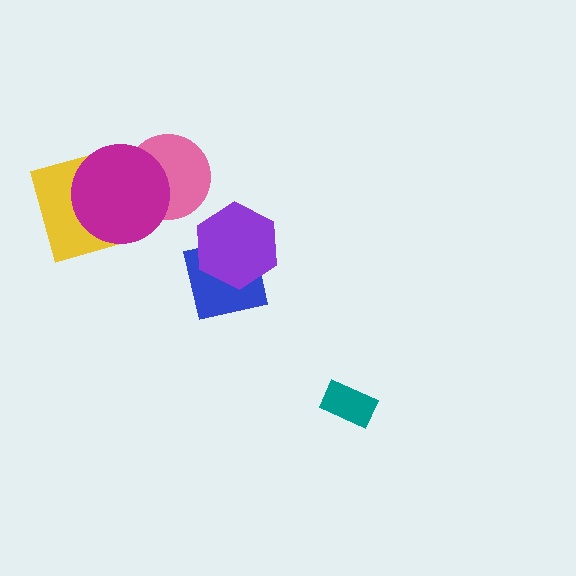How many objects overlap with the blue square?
1 object overlaps with the blue square.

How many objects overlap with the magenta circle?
2 objects overlap with the magenta circle.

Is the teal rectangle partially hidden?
No, no other shape covers it.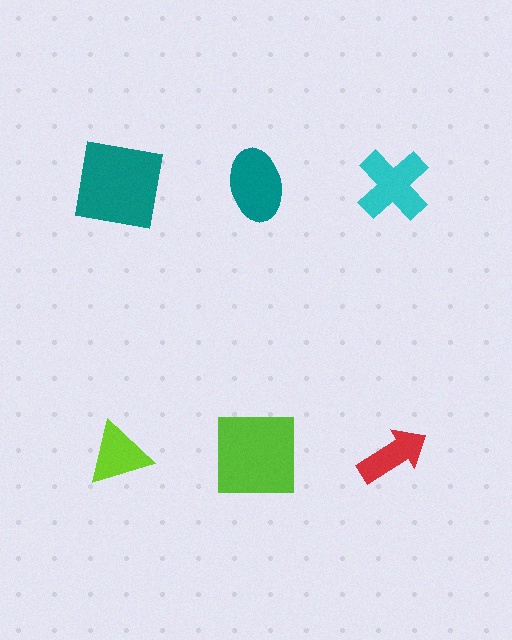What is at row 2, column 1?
A lime triangle.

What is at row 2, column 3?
A red arrow.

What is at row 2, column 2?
A lime square.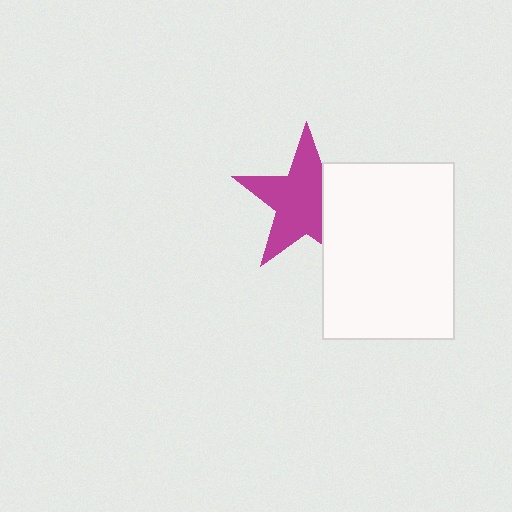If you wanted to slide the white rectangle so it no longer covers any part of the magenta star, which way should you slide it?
Slide it right — that is the most direct way to separate the two shapes.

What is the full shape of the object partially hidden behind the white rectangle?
The partially hidden object is a magenta star.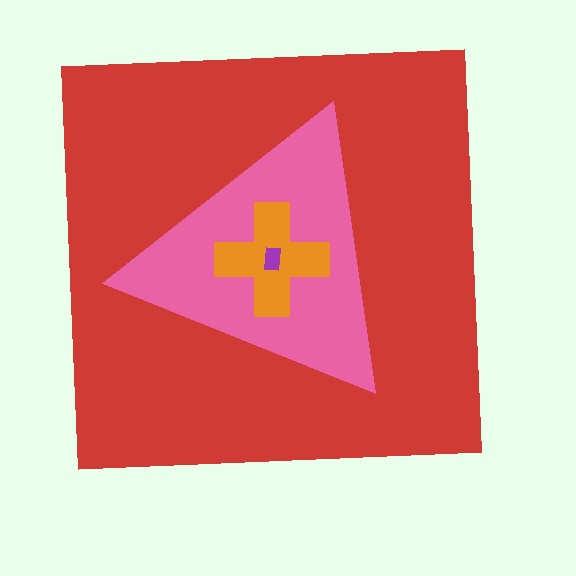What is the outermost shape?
The red square.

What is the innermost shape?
The purple rectangle.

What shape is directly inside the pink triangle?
The orange cross.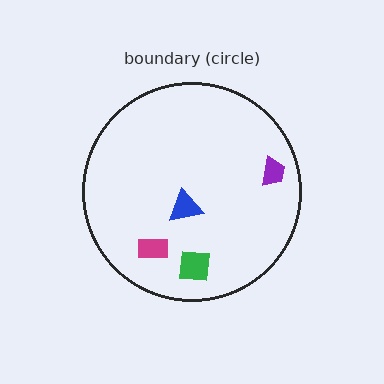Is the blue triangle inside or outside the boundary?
Inside.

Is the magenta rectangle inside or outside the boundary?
Inside.